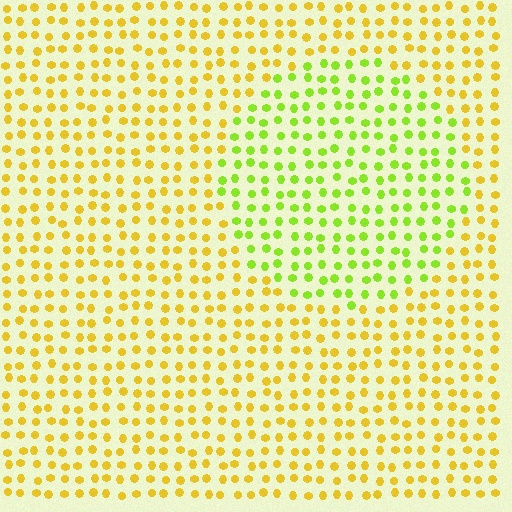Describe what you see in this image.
The image is filled with small yellow elements in a uniform arrangement. A circle-shaped region is visible where the elements are tinted to a slightly different hue, forming a subtle color boundary.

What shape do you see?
I see a circle.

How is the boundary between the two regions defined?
The boundary is defined purely by a slight shift in hue (about 40 degrees). Spacing, size, and orientation are identical on both sides.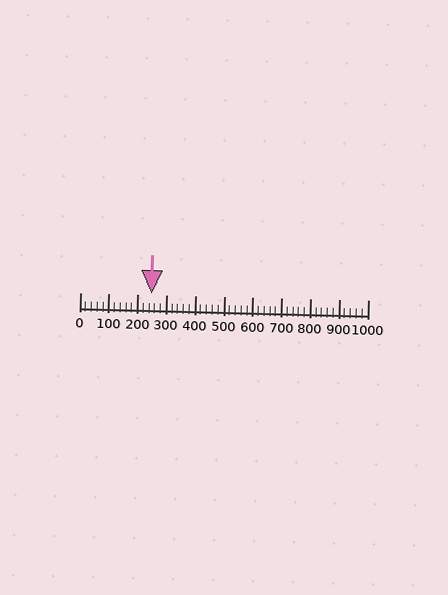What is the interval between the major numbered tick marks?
The major tick marks are spaced 100 units apart.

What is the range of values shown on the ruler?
The ruler shows values from 0 to 1000.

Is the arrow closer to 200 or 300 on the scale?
The arrow is closer to 200.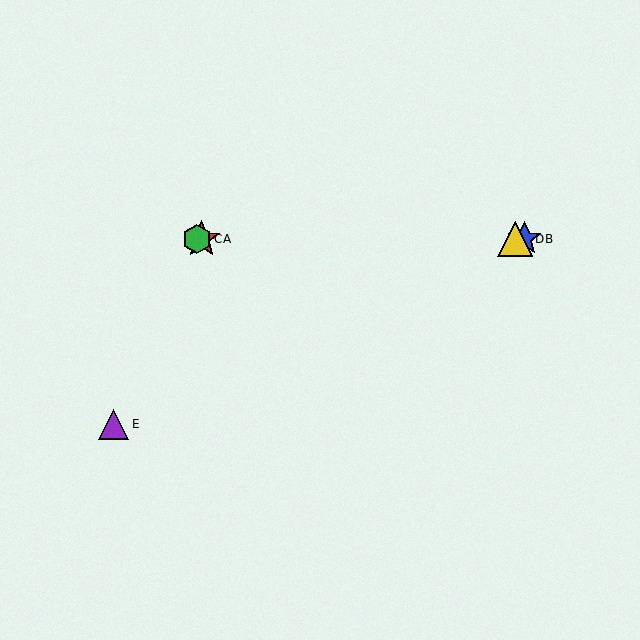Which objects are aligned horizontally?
Objects A, B, C, D are aligned horizontally.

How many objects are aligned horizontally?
4 objects (A, B, C, D) are aligned horizontally.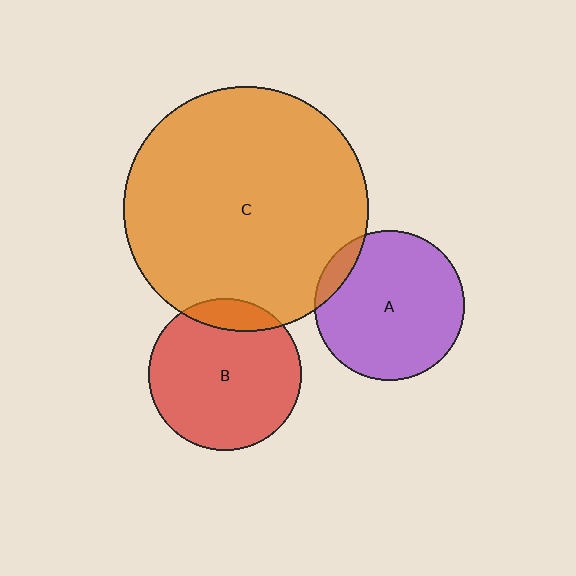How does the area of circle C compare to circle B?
Approximately 2.6 times.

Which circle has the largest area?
Circle C (orange).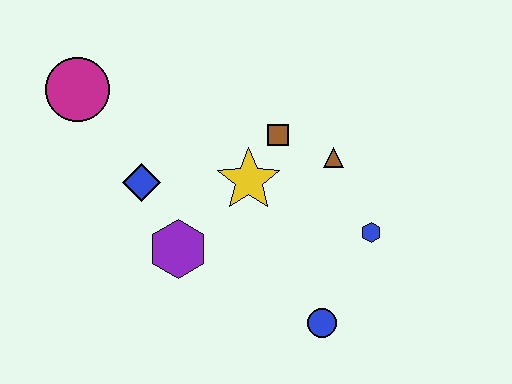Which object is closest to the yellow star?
The brown square is closest to the yellow star.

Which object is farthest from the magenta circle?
The blue circle is farthest from the magenta circle.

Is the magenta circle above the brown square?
Yes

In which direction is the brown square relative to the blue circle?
The brown square is above the blue circle.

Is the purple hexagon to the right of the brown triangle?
No